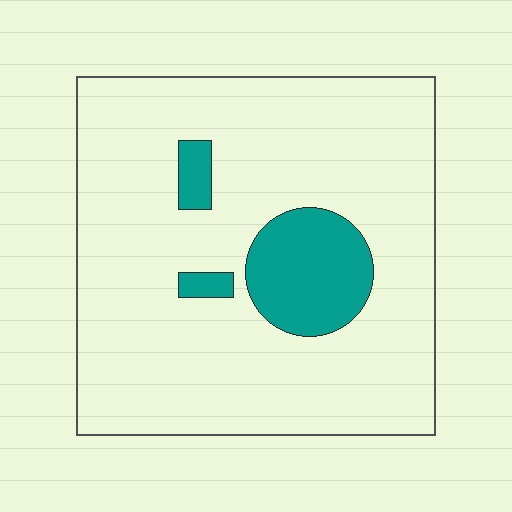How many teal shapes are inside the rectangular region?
3.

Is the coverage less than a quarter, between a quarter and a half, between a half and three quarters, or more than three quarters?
Less than a quarter.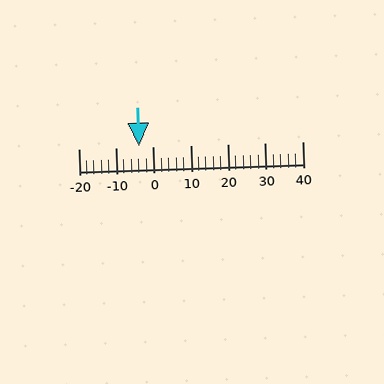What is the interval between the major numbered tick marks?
The major tick marks are spaced 10 units apart.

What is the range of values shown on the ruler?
The ruler shows values from -20 to 40.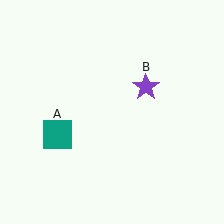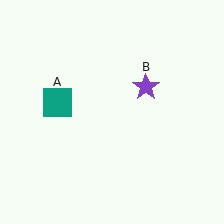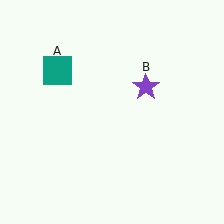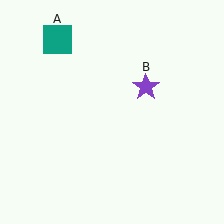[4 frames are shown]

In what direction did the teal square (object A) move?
The teal square (object A) moved up.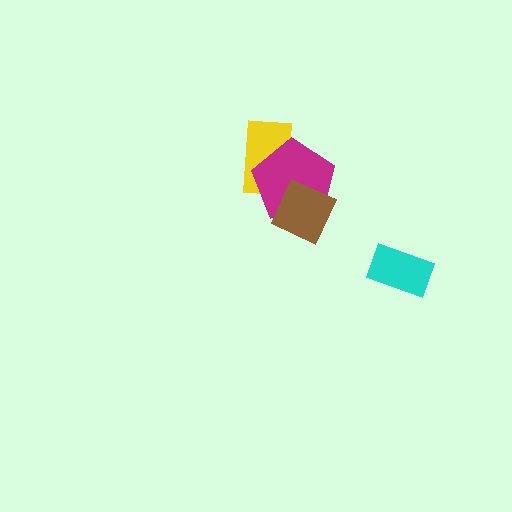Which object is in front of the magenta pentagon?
The brown diamond is in front of the magenta pentagon.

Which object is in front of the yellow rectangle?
The magenta pentagon is in front of the yellow rectangle.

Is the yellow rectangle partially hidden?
Yes, it is partially covered by another shape.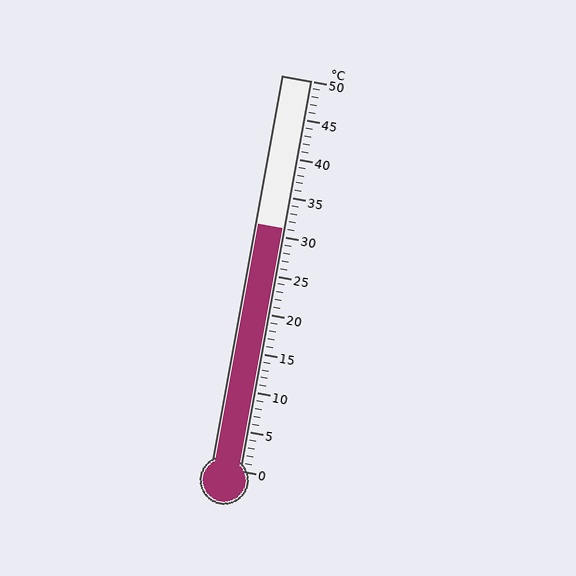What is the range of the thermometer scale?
The thermometer scale ranges from 0°C to 50°C.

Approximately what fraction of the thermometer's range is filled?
The thermometer is filled to approximately 60% of its range.